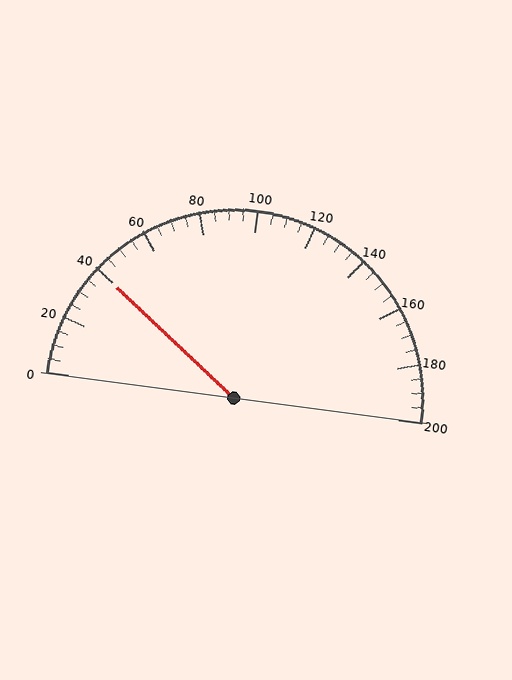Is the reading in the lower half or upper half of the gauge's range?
The reading is in the lower half of the range (0 to 200).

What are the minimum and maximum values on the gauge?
The gauge ranges from 0 to 200.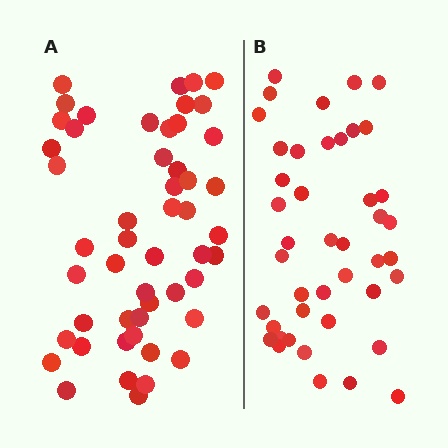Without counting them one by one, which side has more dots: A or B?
Region A (the left region) has more dots.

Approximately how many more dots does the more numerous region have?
Region A has roughly 8 or so more dots than region B.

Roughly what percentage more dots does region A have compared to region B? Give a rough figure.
About 20% more.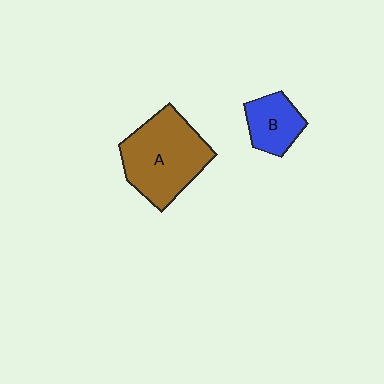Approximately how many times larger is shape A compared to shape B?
Approximately 2.2 times.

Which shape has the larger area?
Shape A (brown).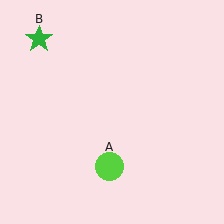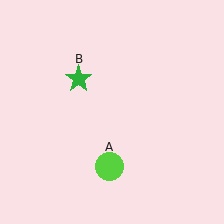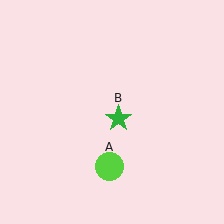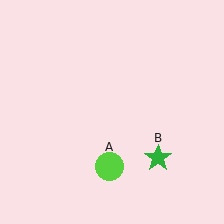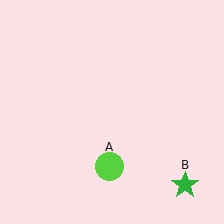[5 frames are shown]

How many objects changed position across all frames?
1 object changed position: green star (object B).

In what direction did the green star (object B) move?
The green star (object B) moved down and to the right.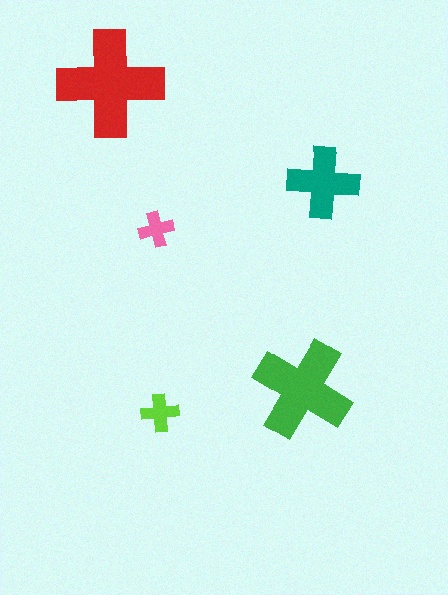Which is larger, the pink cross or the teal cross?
The teal one.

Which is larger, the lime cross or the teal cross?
The teal one.